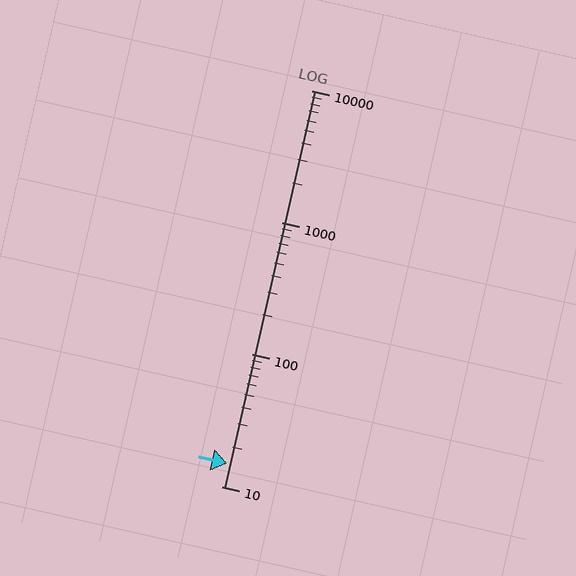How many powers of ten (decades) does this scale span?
The scale spans 3 decades, from 10 to 10000.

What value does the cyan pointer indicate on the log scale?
The pointer indicates approximately 15.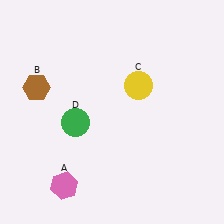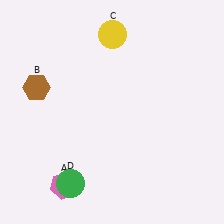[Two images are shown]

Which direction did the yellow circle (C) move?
The yellow circle (C) moved up.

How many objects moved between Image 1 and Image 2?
2 objects moved between the two images.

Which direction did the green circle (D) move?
The green circle (D) moved down.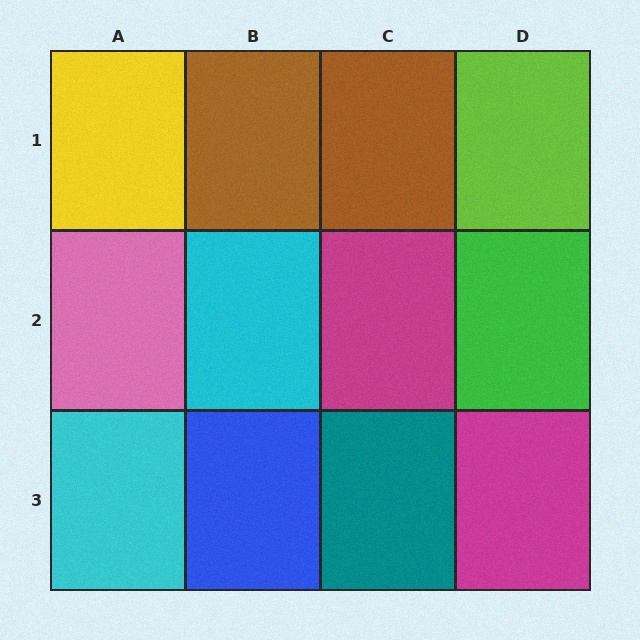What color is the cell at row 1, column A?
Yellow.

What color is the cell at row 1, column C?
Brown.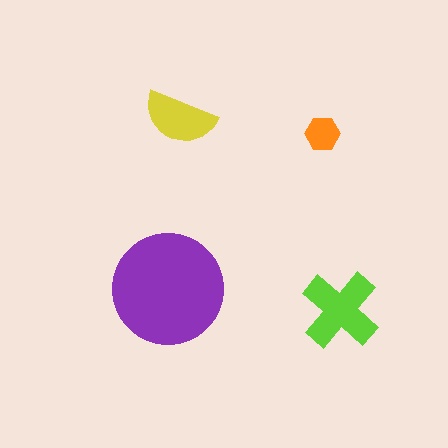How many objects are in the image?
There are 4 objects in the image.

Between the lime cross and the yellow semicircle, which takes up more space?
The lime cross.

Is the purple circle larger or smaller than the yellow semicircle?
Larger.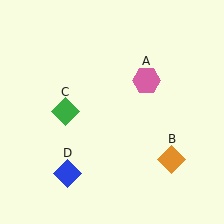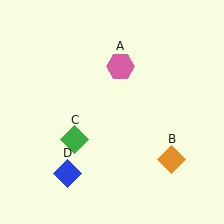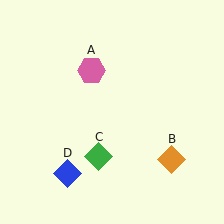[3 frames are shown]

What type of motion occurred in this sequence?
The pink hexagon (object A), green diamond (object C) rotated counterclockwise around the center of the scene.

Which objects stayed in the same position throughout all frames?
Orange diamond (object B) and blue diamond (object D) remained stationary.